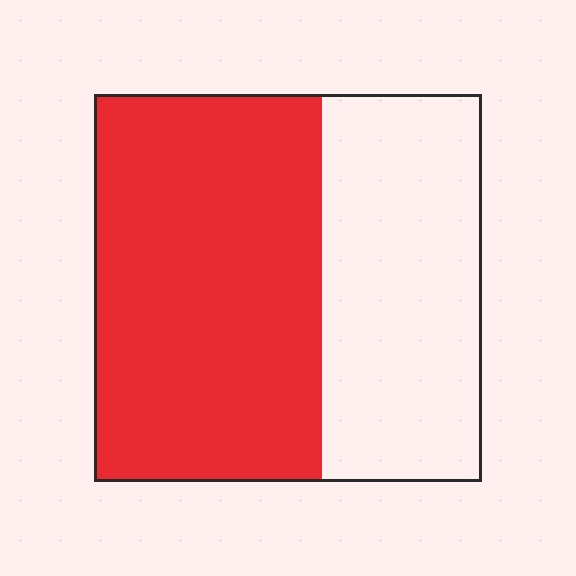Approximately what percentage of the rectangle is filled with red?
Approximately 60%.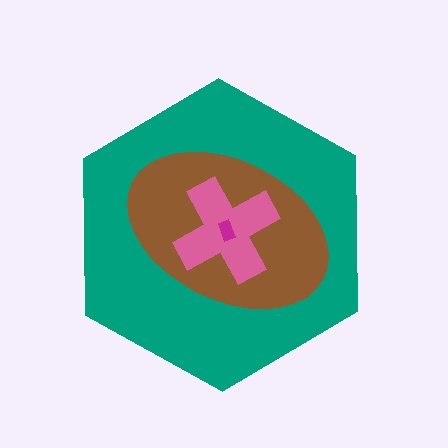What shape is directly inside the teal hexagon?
The brown ellipse.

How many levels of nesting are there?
4.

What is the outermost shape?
The teal hexagon.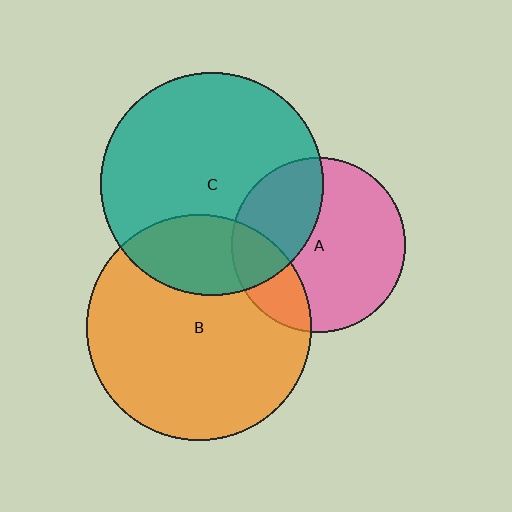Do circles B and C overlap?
Yes.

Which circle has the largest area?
Circle B (orange).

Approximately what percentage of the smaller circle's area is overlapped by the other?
Approximately 25%.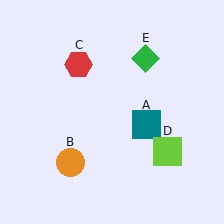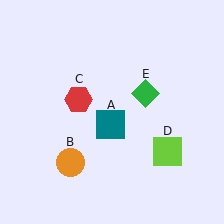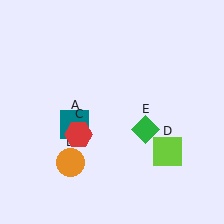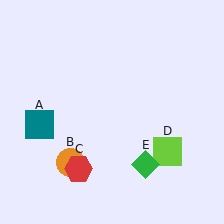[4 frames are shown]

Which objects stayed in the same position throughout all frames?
Orange circle (object B) and lime square (object D) remained stationary.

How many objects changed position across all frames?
3 objects changed position: teal square (object A), red hexagon (object C), green diamond (object E).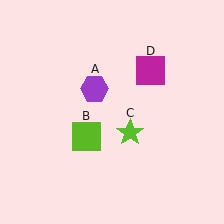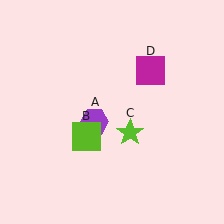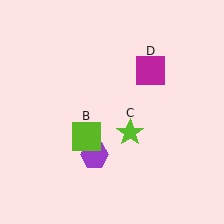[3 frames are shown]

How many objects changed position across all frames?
1 object changed position: purple hexagon (object A).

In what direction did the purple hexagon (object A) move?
The purple hexagon (object A) moved down.